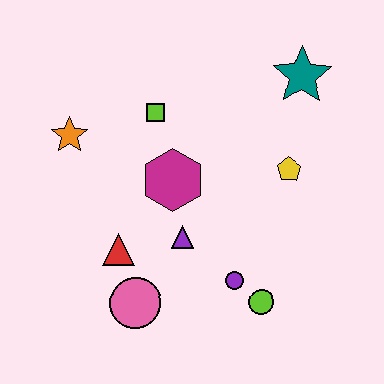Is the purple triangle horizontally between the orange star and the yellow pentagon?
Yes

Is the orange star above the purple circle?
Yes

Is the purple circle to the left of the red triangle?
No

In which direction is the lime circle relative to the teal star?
The lime circle is below the teal star.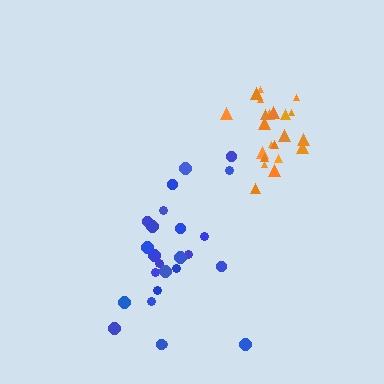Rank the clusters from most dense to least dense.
orange, blue.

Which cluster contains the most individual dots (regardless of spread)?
Blue (25).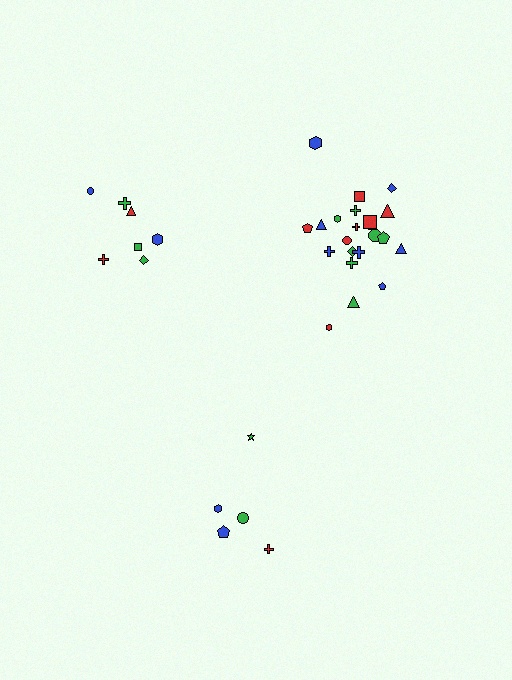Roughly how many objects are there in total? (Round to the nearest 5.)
Roughly 35 objects in total.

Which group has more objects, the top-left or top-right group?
The top-right group.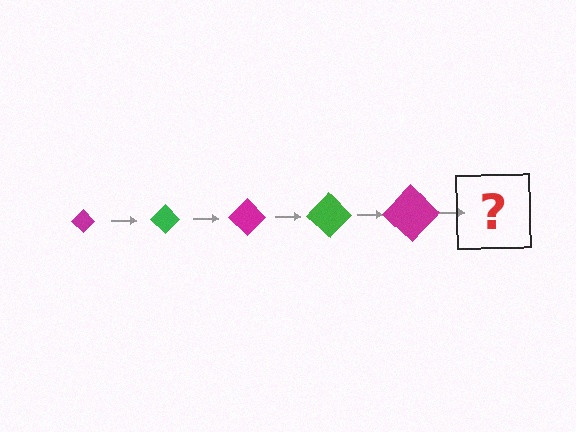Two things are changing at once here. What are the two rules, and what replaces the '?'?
The two rules are that the diamond grows larger each step and the color cycles through magenta and green. The '?' should be a green diamond, larger than the previous one.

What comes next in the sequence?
The next element should be a green diamond, larger than the previous one.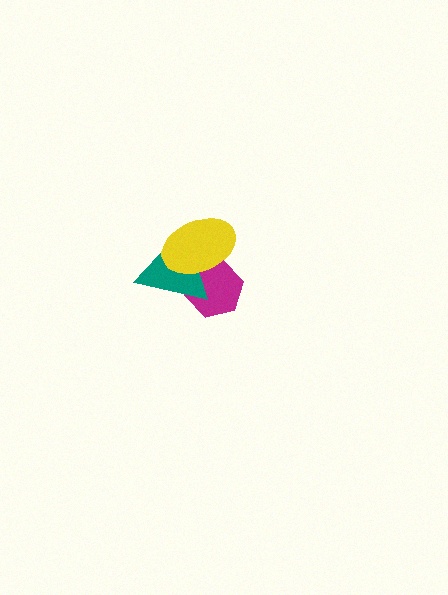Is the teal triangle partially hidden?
Yes, it is partially covered by another shape.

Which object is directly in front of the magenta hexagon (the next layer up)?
The teal triangle is directly in front of the magenta hexagon.